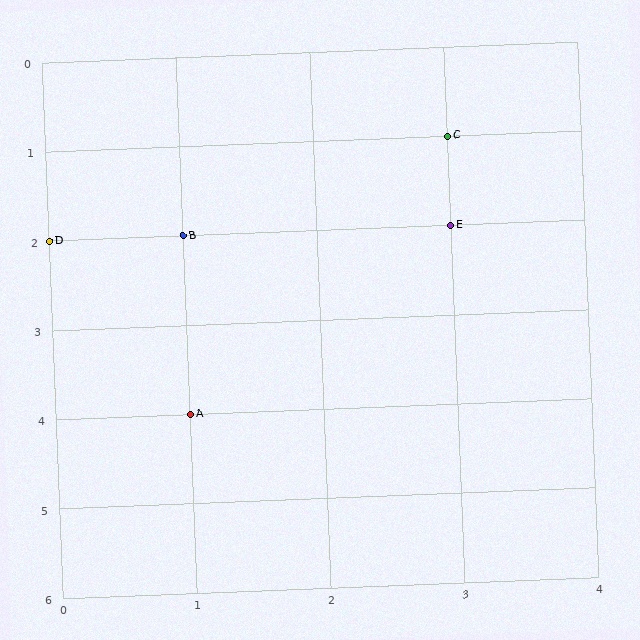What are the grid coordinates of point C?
Point C is at grid coordinates (3, 1).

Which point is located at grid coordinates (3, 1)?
Point C is at (3, 1).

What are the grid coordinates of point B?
Point B is at grid coordinates (1, 2).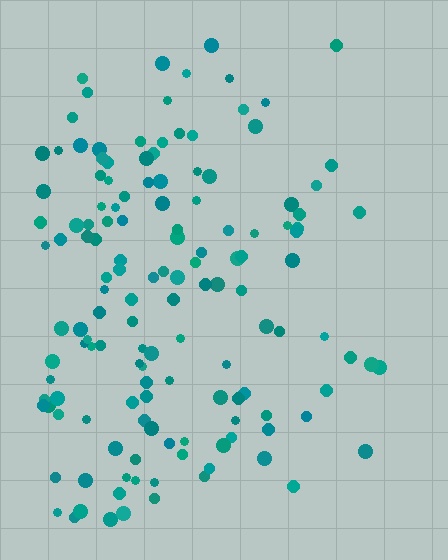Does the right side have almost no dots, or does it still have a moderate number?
Still a moderate number, just noticeably fewer than the left.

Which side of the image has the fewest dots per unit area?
The right.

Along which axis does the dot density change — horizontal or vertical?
Horizontal.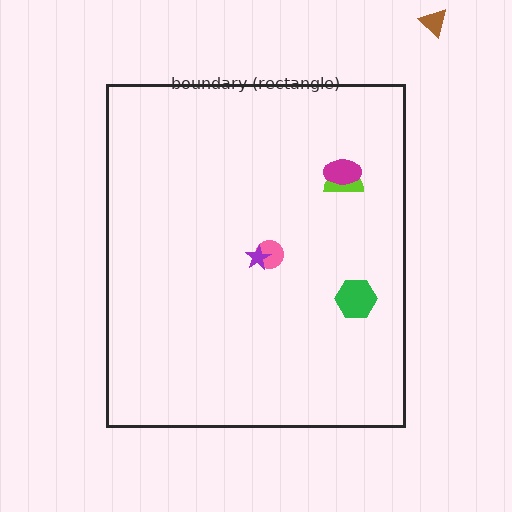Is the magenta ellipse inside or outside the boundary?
Inside.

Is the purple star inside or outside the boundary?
Inside.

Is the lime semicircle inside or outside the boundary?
Inside.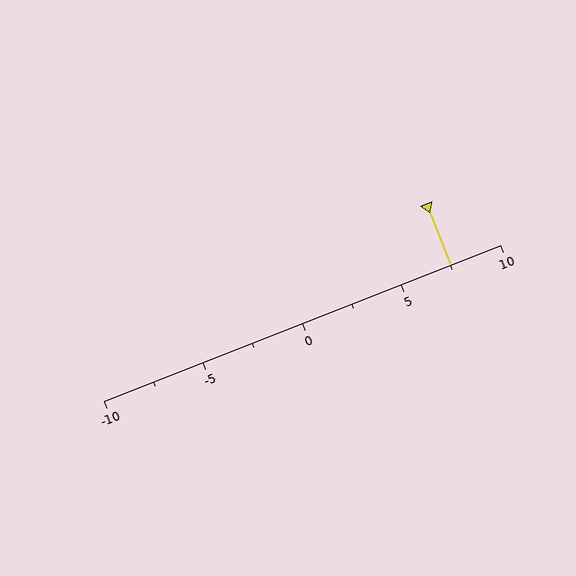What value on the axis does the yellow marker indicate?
The marker indicates approximately 7.5.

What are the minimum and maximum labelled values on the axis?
The axis runs from -10 to 10.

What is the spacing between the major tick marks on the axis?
The major ticks are spaced 5 apart.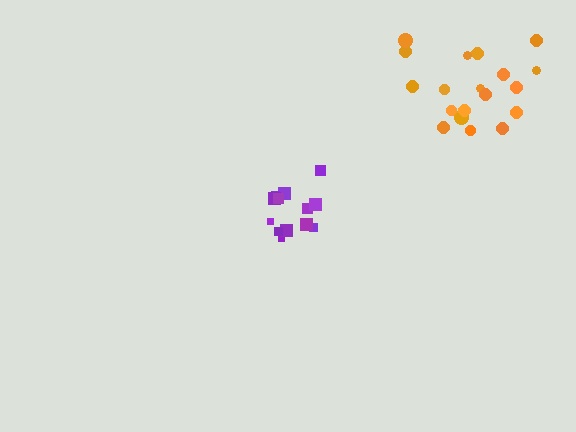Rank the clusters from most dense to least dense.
purple, orange.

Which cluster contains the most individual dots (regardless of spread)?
Orange (19).